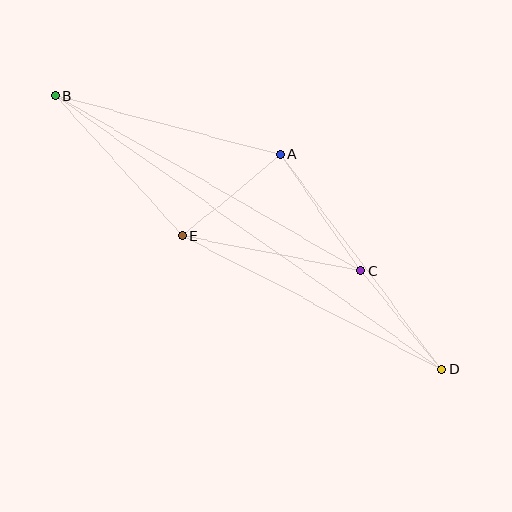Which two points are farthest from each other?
Points B and D are farthest from each other.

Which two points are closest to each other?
Points C and D are closest to each other.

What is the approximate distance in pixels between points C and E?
The distance between C and E is approximately 182 pixels.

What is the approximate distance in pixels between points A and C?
The distance between A and C is approximately 141 pixels.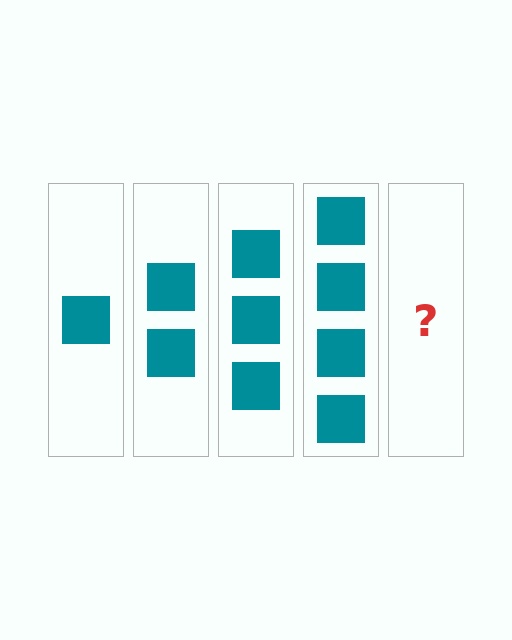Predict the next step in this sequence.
The next step is 5 squares.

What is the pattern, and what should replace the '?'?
The pattern is that each step adds one more square. The '?' should be 5 squares.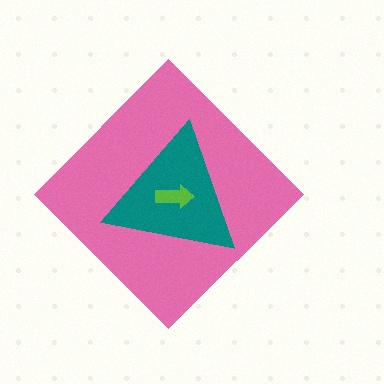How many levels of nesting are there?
3.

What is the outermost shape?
The pink diamond.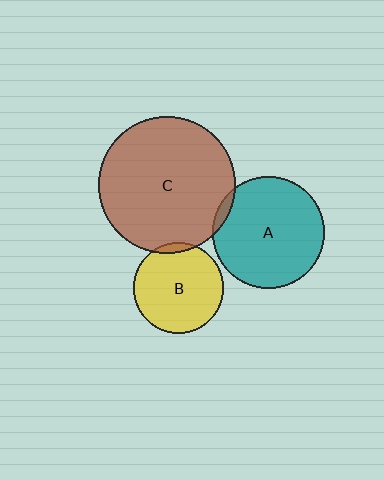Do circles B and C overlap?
Yes.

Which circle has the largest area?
Circle C (brown).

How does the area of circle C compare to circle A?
Approximately 1.5 times.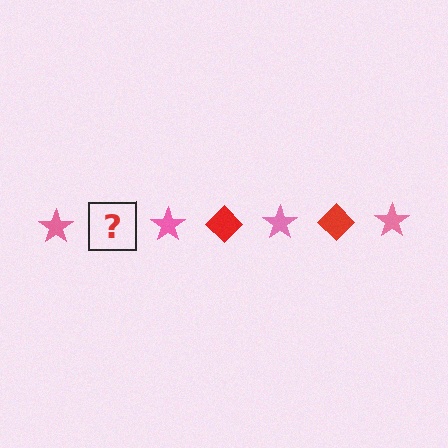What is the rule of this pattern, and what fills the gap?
The rule is that the pattern alternates between pink star and red diamond. The gap should be filled with a red diamond.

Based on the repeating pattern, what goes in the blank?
The blank should be a red diamond.